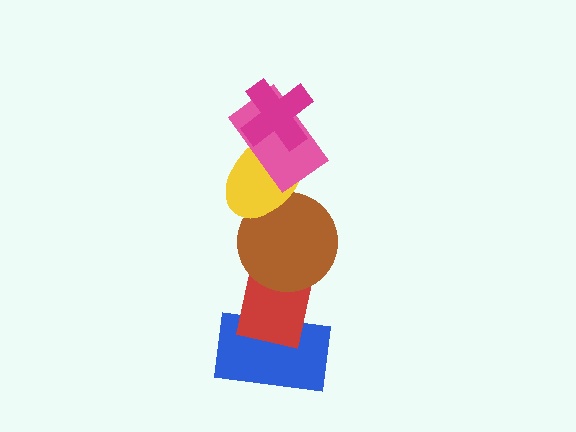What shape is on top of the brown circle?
The yellow ellipse is on top of the brown circle.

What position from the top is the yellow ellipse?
The yellow ellipse is 3rd from the top.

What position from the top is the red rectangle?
The red rectangle is 5th from the top.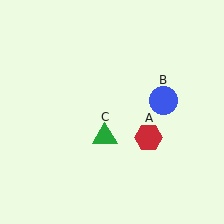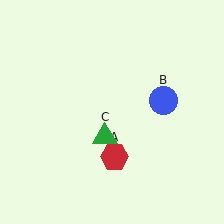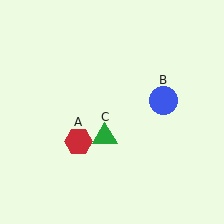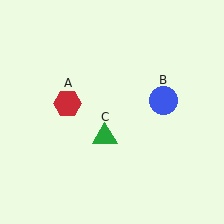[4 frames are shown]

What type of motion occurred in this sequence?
The red hexagon (object A) rotated clockwise around the center of the scene.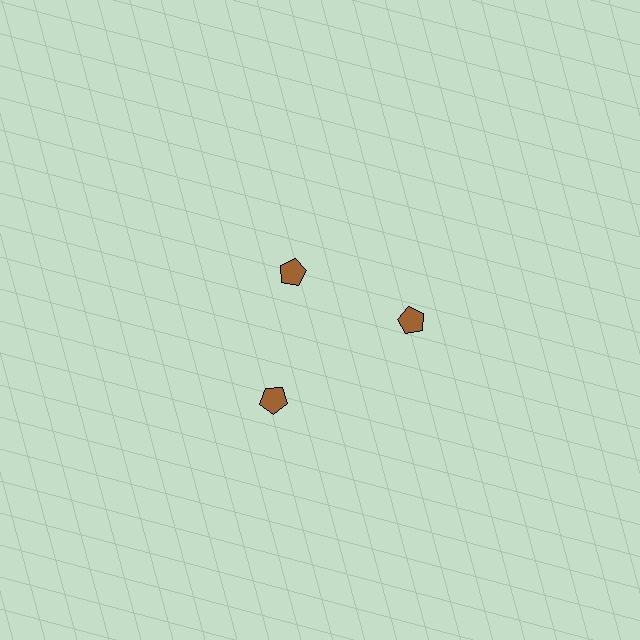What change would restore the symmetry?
The symmetry would be restored by moving it outward, back onto the ring so that all 3 pentagons sit at equal angles and equal distance from the center.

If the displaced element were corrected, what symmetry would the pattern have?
It would have 3-fold rotational symmetry — the pattern would map onto itself every 120 degrees.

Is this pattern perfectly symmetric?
No. The 3 brown pentagons are arranged in a ring, but one element near the 11 o'clock position is pulled inward toward the center, breaking the 3-fold rotational symmetry.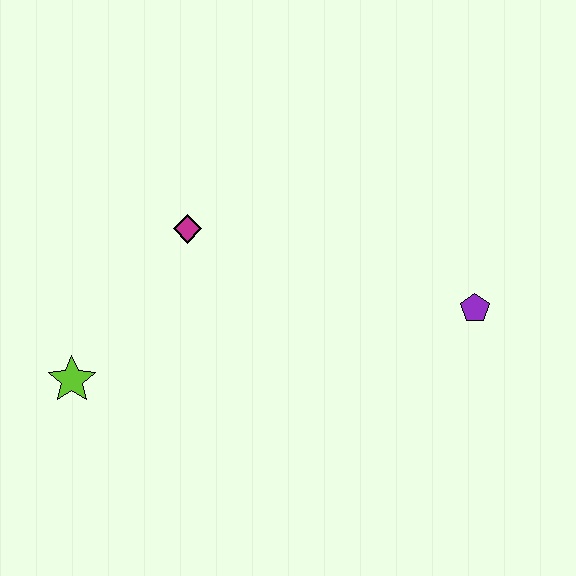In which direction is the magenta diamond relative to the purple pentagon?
The magenta diamond is to the left of the purple pentagon.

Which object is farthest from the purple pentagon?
The lime star is farthest from the purple pentagon.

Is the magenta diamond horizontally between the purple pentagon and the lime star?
Yes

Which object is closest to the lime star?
The magenta diamond is closest to the lime star.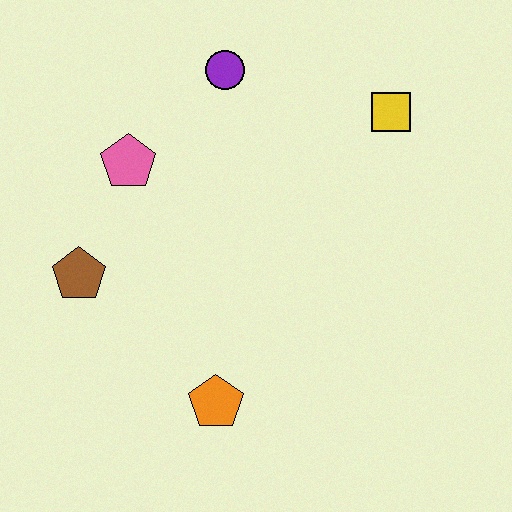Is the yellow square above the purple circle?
No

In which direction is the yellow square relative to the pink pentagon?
The yellow square is to the right of the pink pentagon.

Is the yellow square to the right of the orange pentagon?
Yes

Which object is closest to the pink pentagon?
The brown pentagon is closest to the pink pentagon.